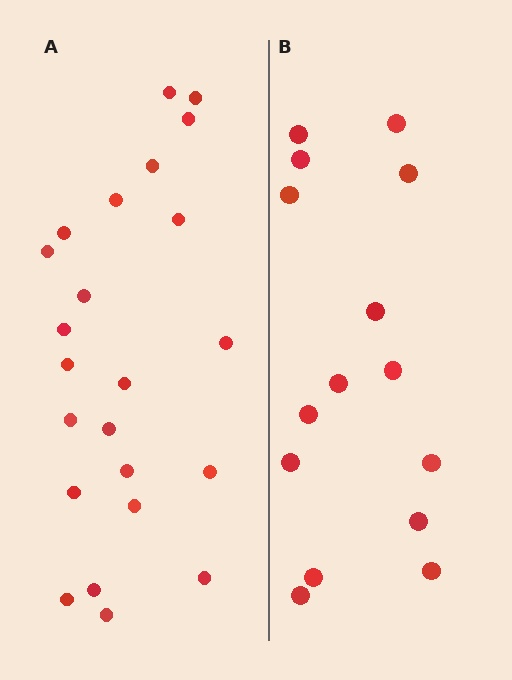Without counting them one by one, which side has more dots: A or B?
Region A (the left region) has more dots.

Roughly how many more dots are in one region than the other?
Region A has roughly 8 or so more dots than region B.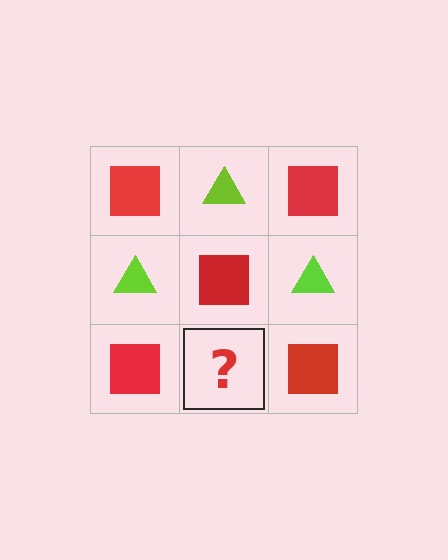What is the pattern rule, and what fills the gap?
The rule is that it alternates red square and lime triangle in a checkerboard pattern. The gap should be filled with a lime triangle.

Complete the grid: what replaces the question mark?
The question mark should be replaced with a lime triangle.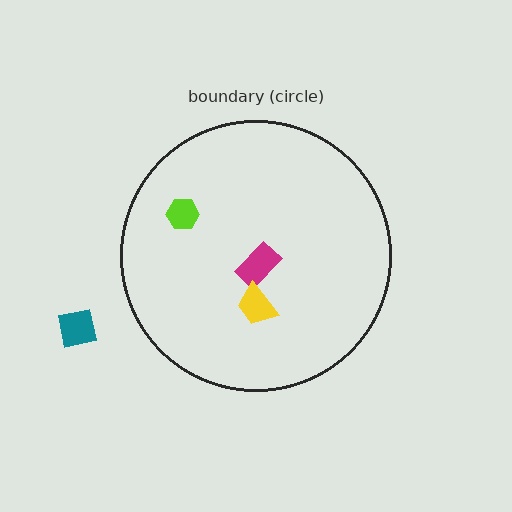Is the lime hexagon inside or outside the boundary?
Inside.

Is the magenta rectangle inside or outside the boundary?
Inside.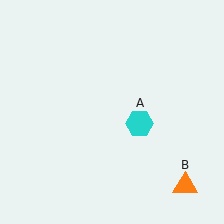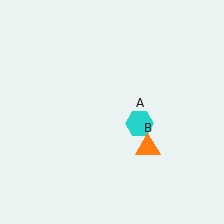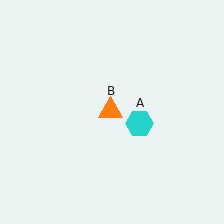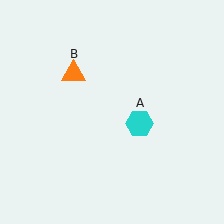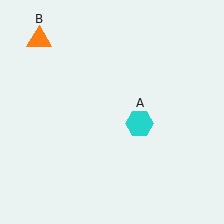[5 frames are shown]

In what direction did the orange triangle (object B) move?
The orange triangle (object B) moved up and to the left.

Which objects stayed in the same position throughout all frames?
Cyan hexagon (object A) remained stationary.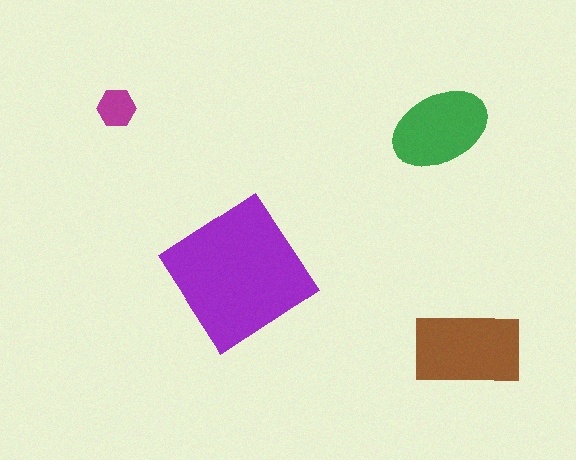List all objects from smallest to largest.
The magenta hexagon, the green ellipse, the brown rectangle, the purple diamond.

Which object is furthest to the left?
The magenta hexagon is leftmost.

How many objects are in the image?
There are 4 objects in the image.